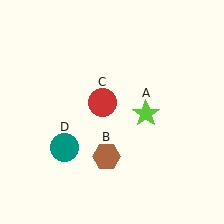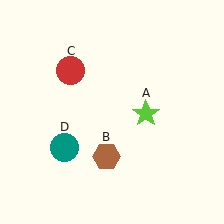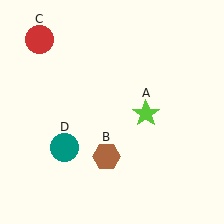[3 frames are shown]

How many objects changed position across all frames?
1 object changed position: red circle (object C).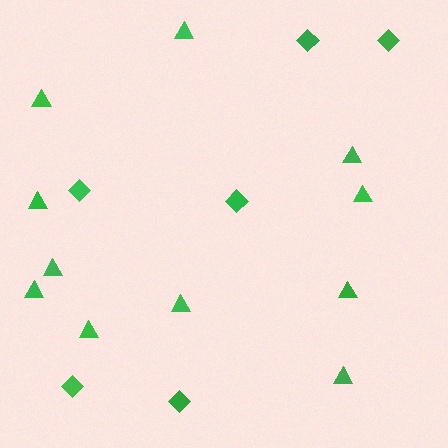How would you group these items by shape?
There are 2 groups: one group of triangles (11) and one group of diamonds (6).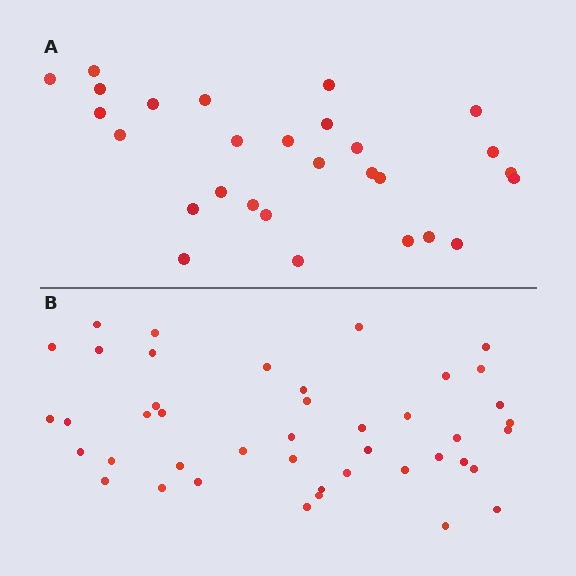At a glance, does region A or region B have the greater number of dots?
Region B (the bottom region) has more dots.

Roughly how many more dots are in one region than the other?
Region B has approximately 15 more dots than region A.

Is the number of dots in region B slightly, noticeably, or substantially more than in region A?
Region B has substantially more. The ratio is roughly 1.5 to 1.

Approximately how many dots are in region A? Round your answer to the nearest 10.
About 30 dots. (The exact count is 28, which rounds to 30.)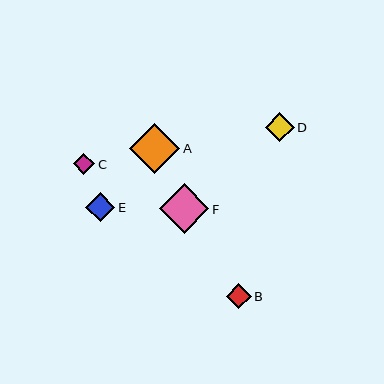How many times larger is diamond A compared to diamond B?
Diamond A is approximately 2.0 times the size of diamond B.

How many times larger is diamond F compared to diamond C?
Diamond F is approximately 2.3 times the size of diamond C.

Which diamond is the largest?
Diamond A is the largest with a size of approximately 50 pixels.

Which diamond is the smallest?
Diamond C is the smallest with a size of approximately 21 pixels.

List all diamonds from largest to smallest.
From largest to smallest: A, F, D, E, B, C.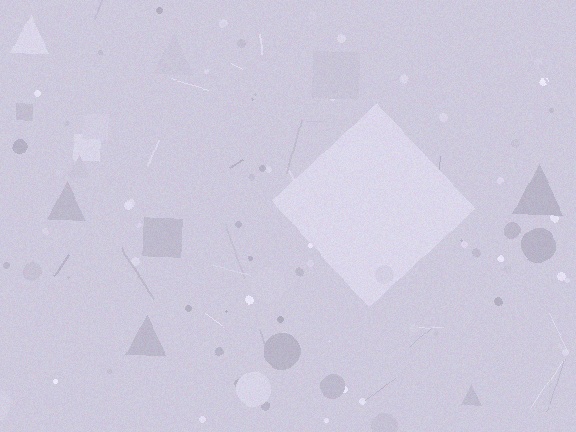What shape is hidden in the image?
A diamond is hidden in the image.